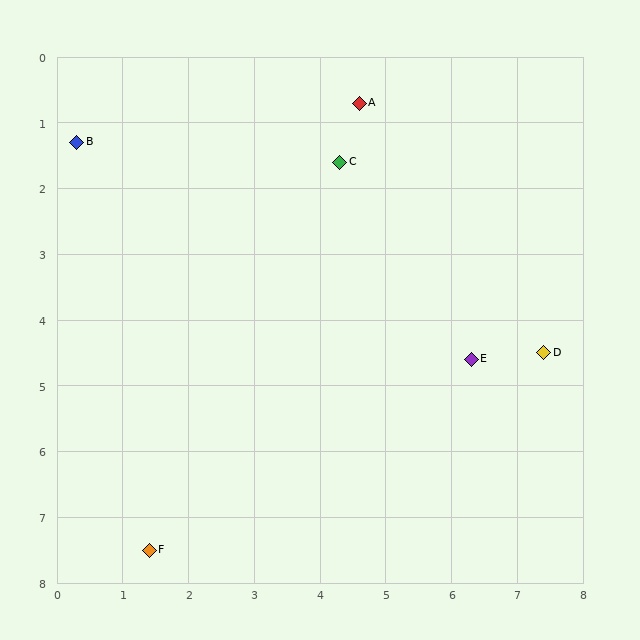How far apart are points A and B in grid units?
Points A and B are about 4.3 grid units apart.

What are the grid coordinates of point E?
Point E is at approximately (6.3, 4.6).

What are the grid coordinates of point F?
Point F is at approximately (1.4, 7.5).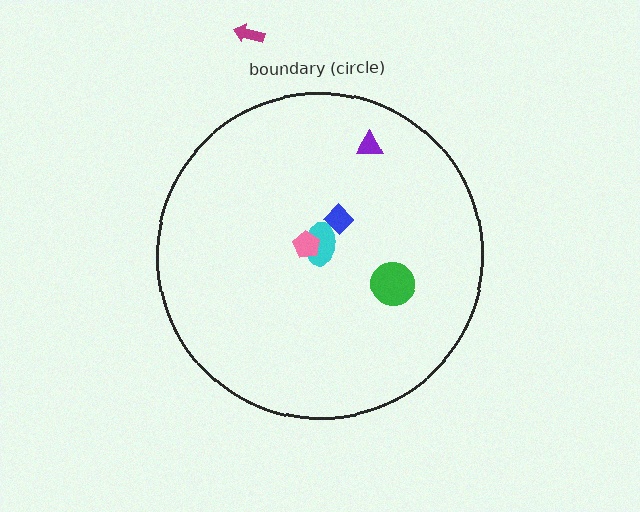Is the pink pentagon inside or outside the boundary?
Inside.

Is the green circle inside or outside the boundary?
Inside.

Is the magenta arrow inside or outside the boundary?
Outside.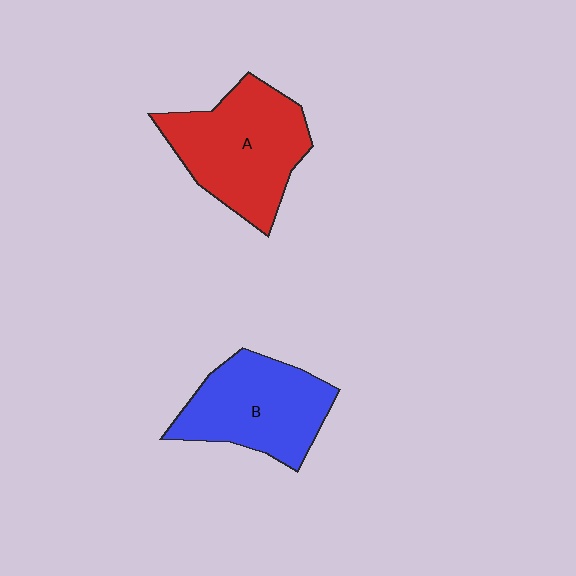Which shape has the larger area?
Shape A (red).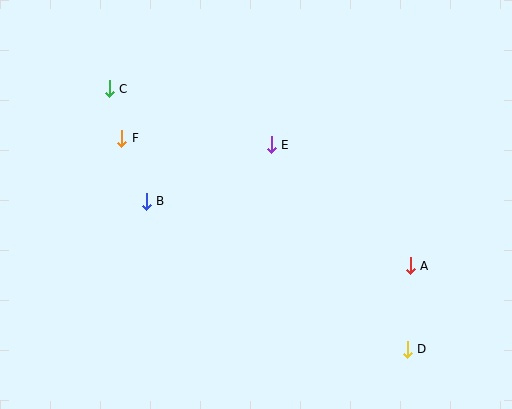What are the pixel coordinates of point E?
Point E is at (271, 145).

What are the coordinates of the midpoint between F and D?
The midpoint between F and D is at (265, 244).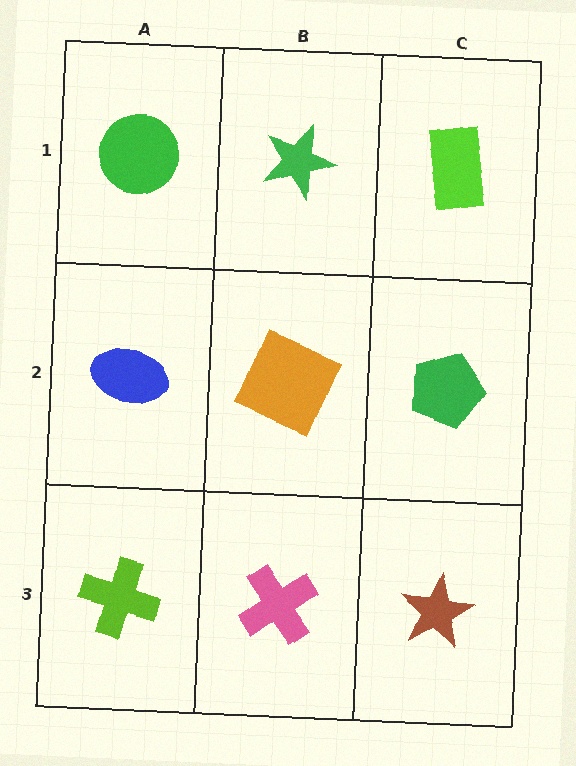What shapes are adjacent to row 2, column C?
A lime rectangle (row 1, column C), a brown star (row 3, column C), an orange square (row 2, column B).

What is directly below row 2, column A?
A lime cross.